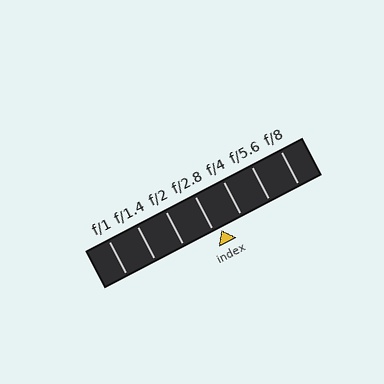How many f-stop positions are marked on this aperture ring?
There are 7 f-stop positions marked.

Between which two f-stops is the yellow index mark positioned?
The index mark is between f/2.8 and f/4.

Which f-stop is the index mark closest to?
The index mark is closest to f/2.8.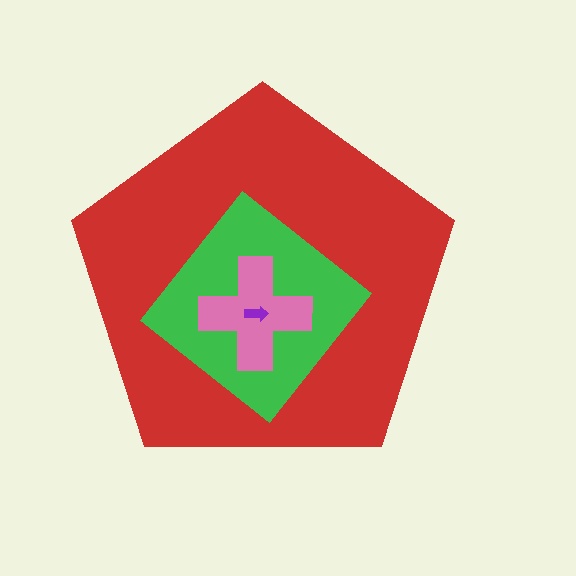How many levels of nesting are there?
4.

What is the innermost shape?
The purple arrow.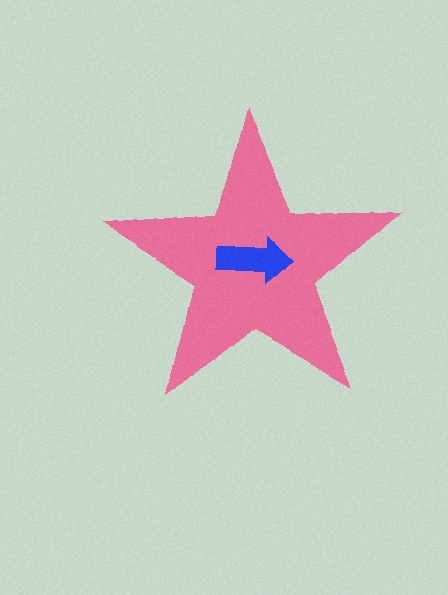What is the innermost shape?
The blue arrow.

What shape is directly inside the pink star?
The blue arrow.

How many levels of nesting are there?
2.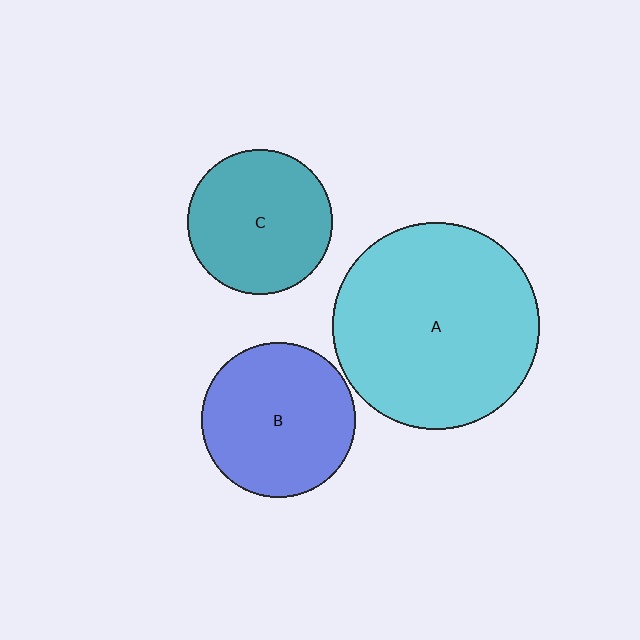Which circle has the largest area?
Circle A (cyan).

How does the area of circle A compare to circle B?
Approximately 1.8 times.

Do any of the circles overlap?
No, none of the circles overlap.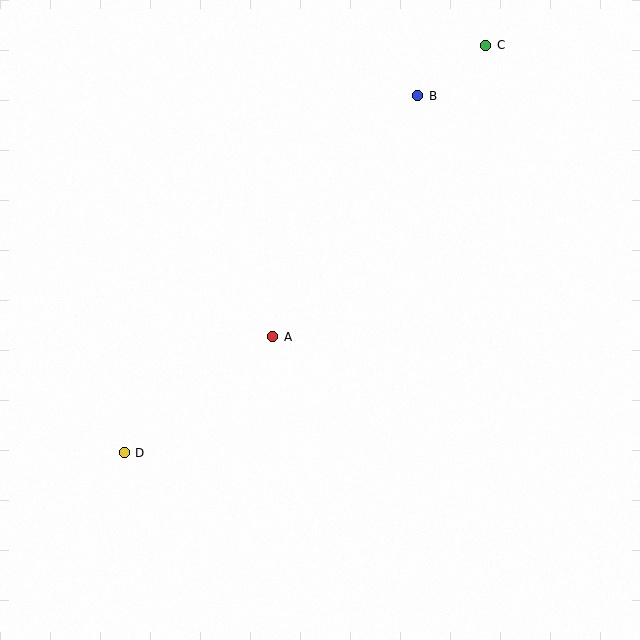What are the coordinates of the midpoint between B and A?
The midpoint between B and A is at (345, 216).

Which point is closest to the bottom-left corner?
Point D is closest to the bottom-left corner.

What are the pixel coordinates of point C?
Point C is at (486, 45).